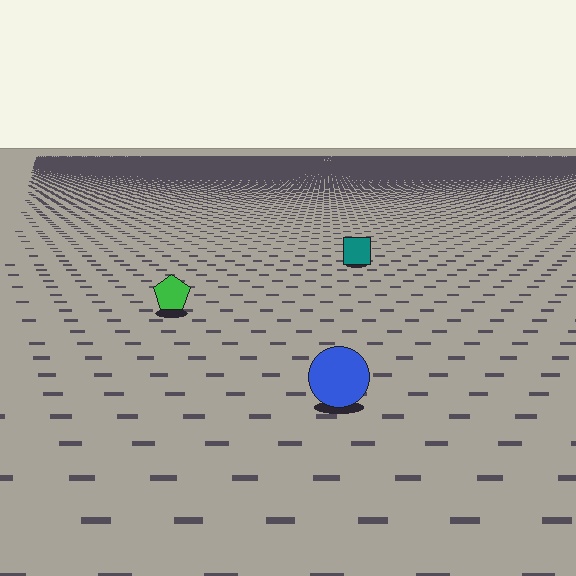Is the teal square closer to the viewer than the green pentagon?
No. The green pentagon is closer — you can tell from the texture gradient: the ground texture is coarser near it.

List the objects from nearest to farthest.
From nearest to farthest: the blue circle, the green pentagon, the teal square.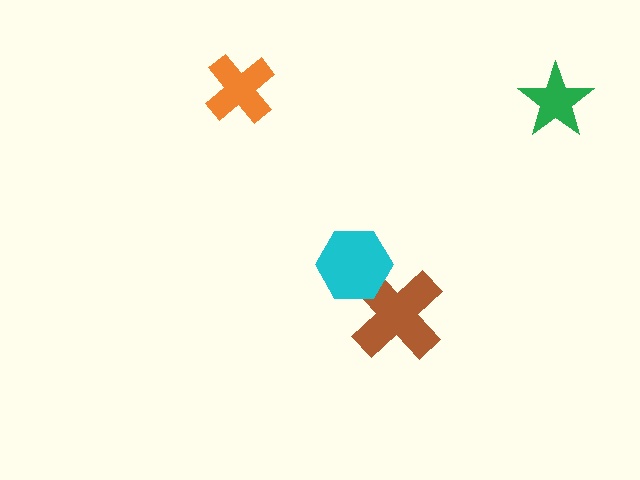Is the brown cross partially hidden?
Yes, it is partially covered by another shape.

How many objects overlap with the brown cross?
1 object overlaps with the brown cross.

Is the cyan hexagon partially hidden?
No, no other shape covers it.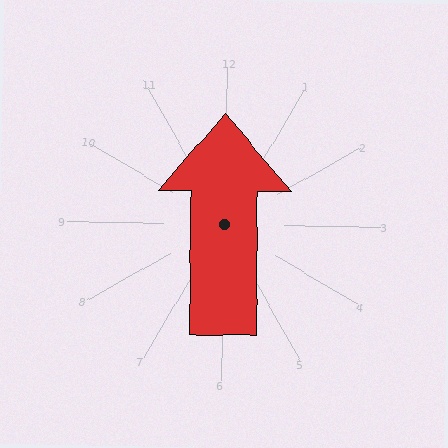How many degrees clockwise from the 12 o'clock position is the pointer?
Approximately 360 degrees.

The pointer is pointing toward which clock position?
Roughly 12 o'clock.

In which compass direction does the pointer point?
North.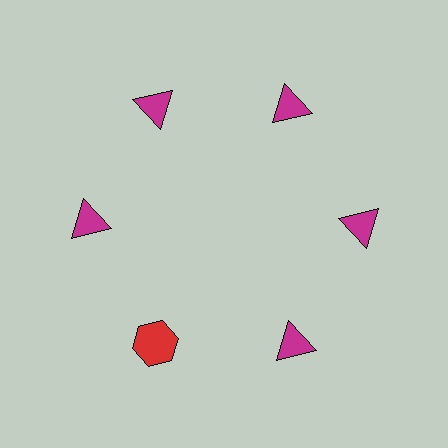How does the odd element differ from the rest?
It differs in both color (red instead of magenta) and shape (hexagon instead of triangle).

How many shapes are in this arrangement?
There are 6 shapes arranged in a ring pattern.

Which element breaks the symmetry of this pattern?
The red hexagon at roughly the 7 o'clock position breaks the symmetry. All other shapes are magenta triangles.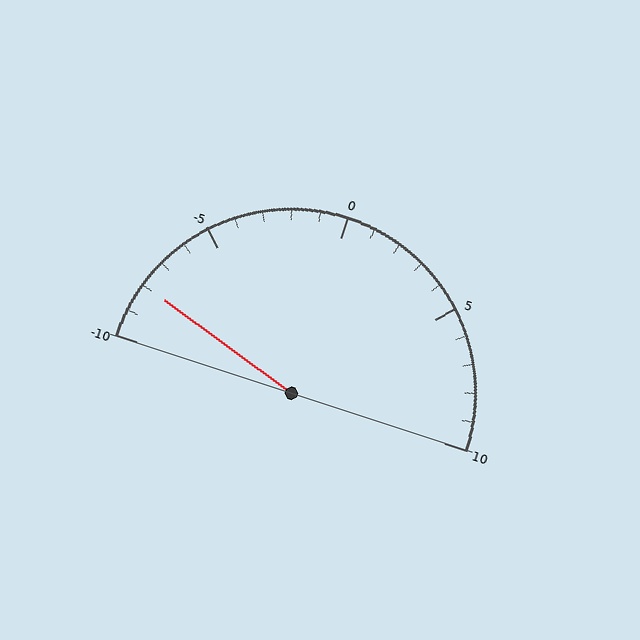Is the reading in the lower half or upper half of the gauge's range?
The reading is in the lower half of the range (-10 to 10).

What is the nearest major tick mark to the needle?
The nearest major tick mark is -10.